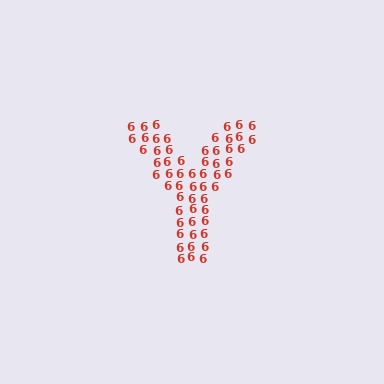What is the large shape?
The large shape is the letter Y.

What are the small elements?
The small elements are digit 6's.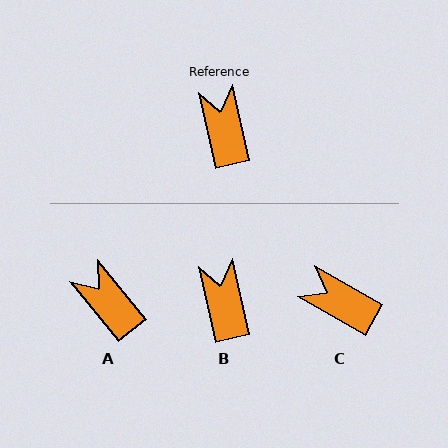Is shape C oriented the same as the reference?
No, it is off by about 48 degrees.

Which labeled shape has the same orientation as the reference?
B.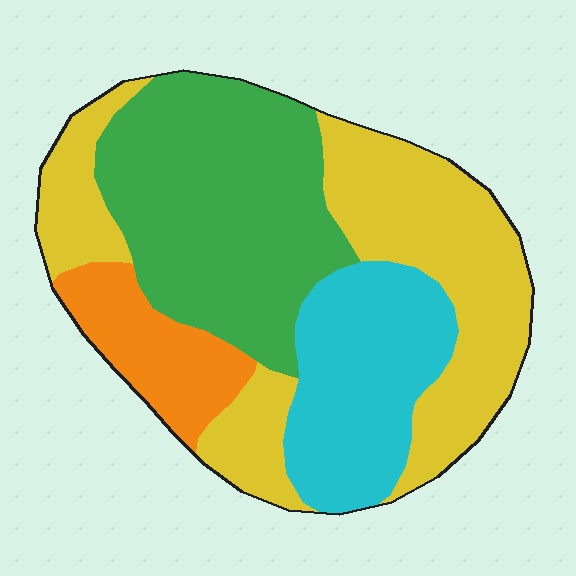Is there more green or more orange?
Green.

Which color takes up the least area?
Orange, at roughly 10%.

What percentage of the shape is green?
Green covers around 35% of the shape.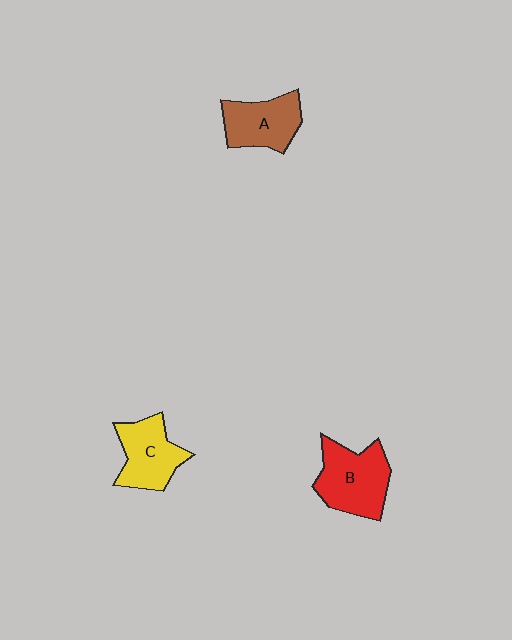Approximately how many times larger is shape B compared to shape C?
Approximately 1.2 times.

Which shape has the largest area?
Shape B (red).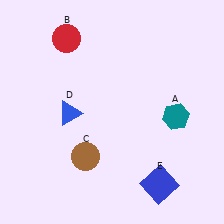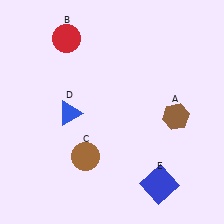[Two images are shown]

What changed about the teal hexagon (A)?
In Image 1, A is teal. In Image 2, it changed to brown.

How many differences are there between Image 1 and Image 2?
There is 1 difference between the two images.